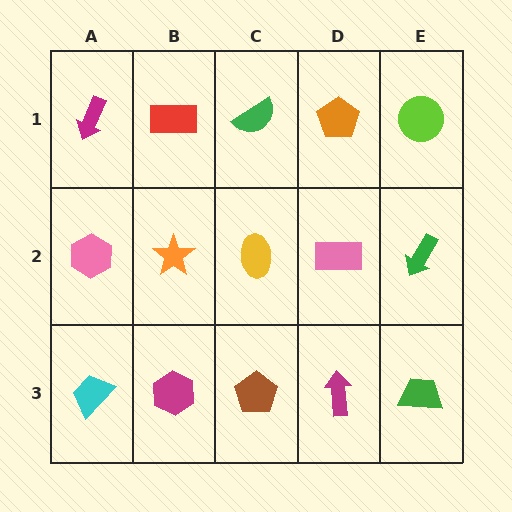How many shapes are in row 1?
5 shapes.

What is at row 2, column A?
A pink hexagon.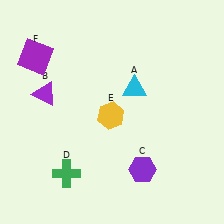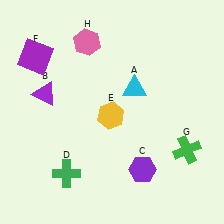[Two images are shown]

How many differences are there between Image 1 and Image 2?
There are 2 differences between the two images.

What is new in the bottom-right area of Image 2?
A green cross (G) was added in the bottom-right area of Image 2.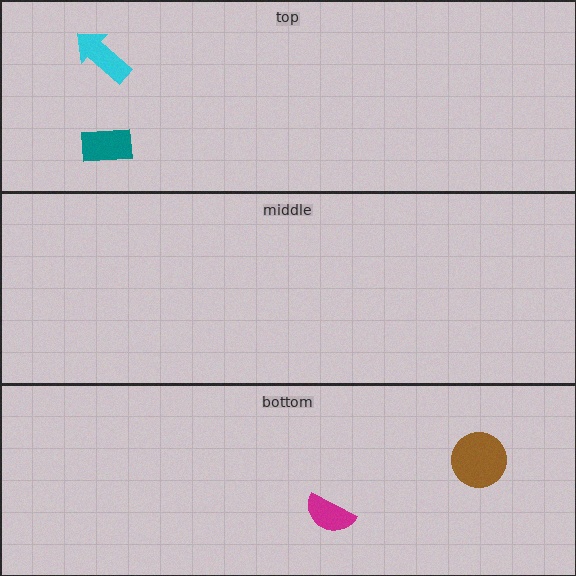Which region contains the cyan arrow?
The top region.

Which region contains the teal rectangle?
The top region.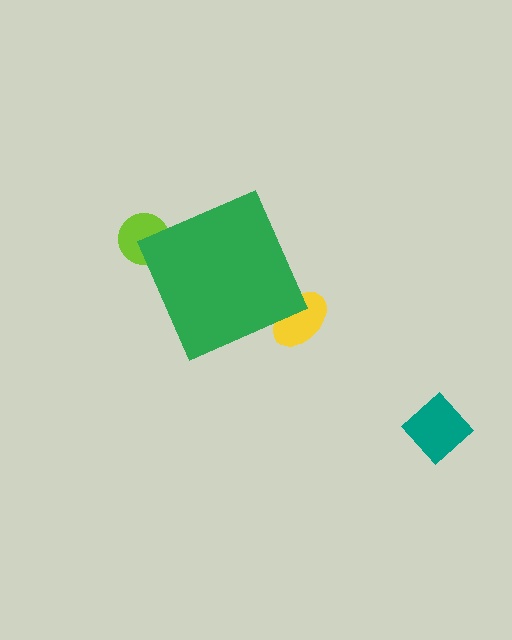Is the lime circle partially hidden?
Yes, the lime circle is partially hidden behind the green diamond.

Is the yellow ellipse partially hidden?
Yes, the yellow ellipse is partially hidden behind the green diamond.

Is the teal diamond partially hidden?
No, the teal diamond is fully visible.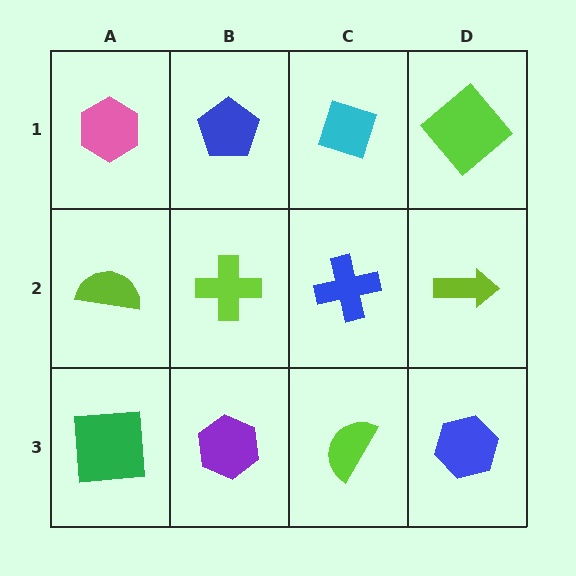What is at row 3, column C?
A lime semicircle.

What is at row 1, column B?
A blue pentagon.